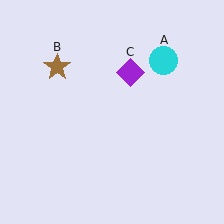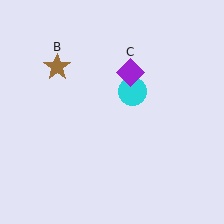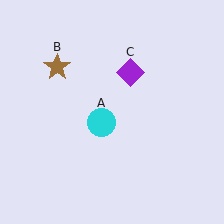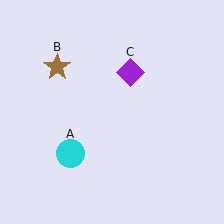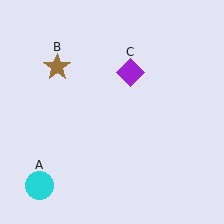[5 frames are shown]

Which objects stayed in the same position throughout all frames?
Brown star (object B) and purple diamond (object C) remained stationary.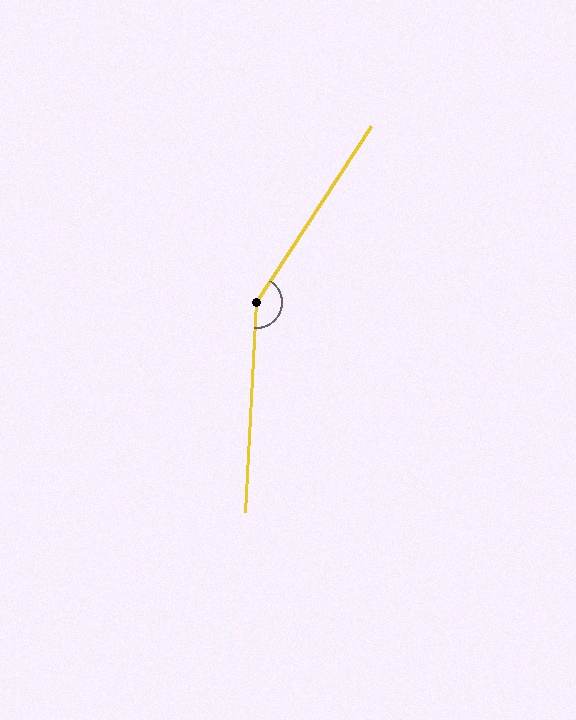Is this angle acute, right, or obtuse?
It is obtuse.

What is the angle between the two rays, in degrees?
Approximately 150 degrees.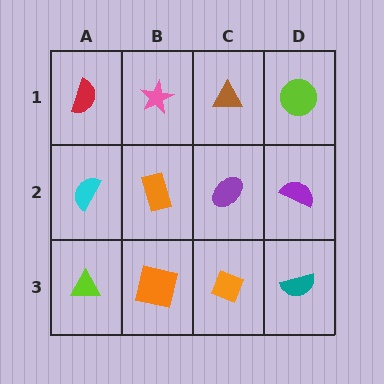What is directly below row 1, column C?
A purple ellipse.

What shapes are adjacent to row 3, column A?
A cyan semicircle (row 2, column A), an orange square (row 3, column B).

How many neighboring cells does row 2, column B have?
4.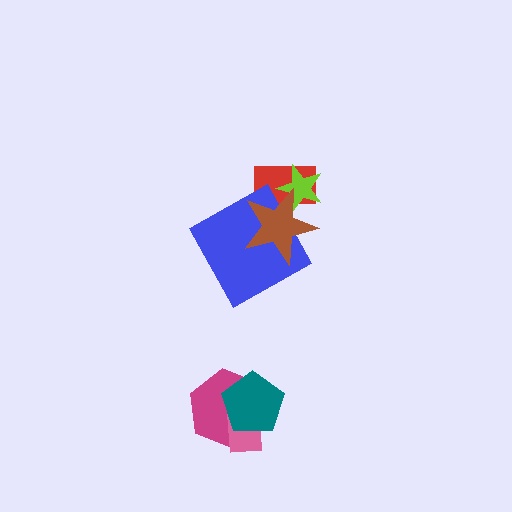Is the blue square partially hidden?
Yes, it is partially covered by another shape.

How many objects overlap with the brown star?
3 objects overlap with the brown star.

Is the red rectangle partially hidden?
Yes, it is partially covered by another shape.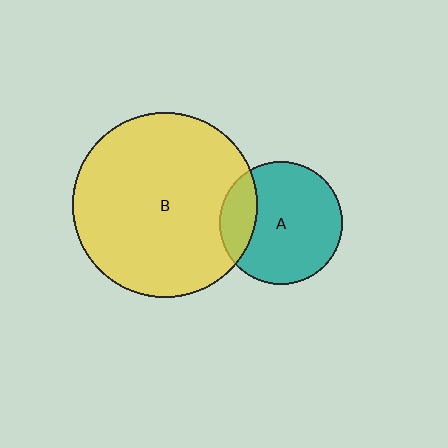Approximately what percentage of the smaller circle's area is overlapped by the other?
Approximately 20%.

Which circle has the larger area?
Circle B (yellow).